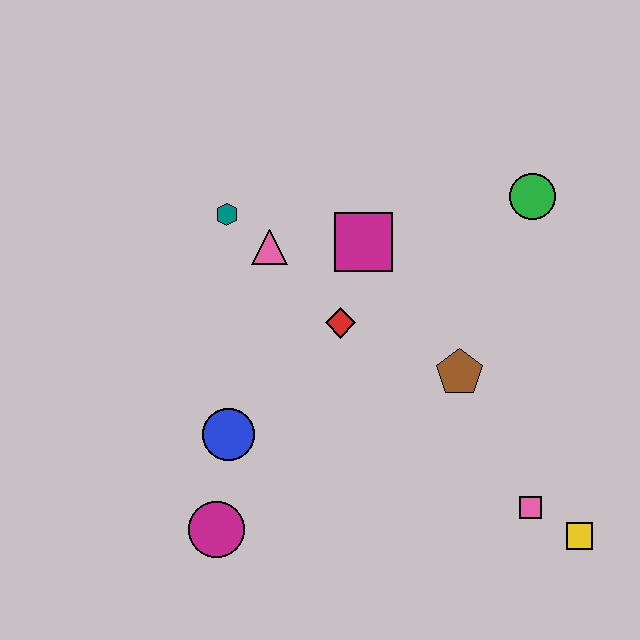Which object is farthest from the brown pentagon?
The magenta circle is farthest from the brown pentagon.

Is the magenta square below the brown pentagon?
No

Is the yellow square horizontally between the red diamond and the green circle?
No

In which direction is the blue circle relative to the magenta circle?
The blue circle is above the magenta circle.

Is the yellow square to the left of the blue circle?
No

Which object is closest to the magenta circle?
The blue circle is closest to the magenta circle.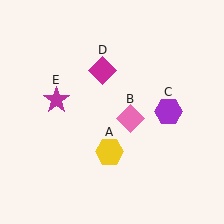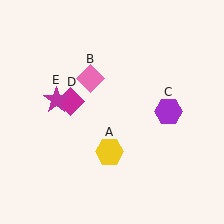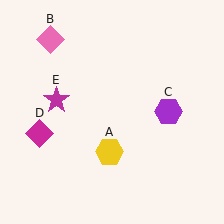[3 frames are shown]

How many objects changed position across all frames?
2 objects changed position: pink diamond (object B), magenta diamond (object D).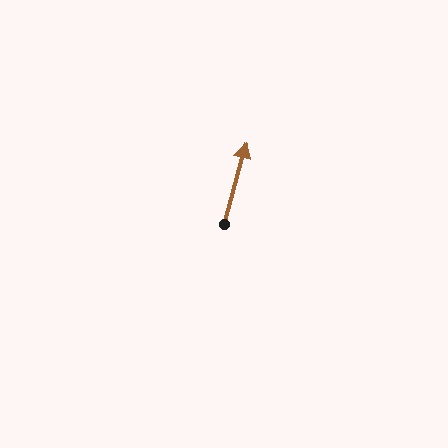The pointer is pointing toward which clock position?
Roughly 1 o'clock.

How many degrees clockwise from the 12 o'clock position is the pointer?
Approximately 15 degrees.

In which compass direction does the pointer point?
North.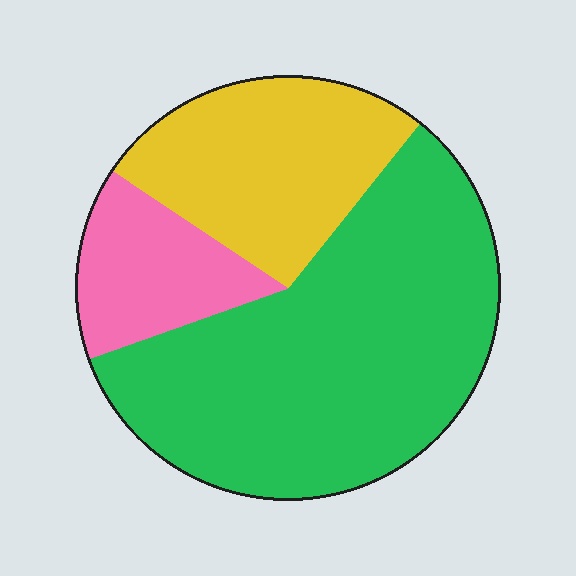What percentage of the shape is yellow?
Yellow covers around 25% of the shape.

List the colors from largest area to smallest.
From largest to smallest: green, yellow, pink.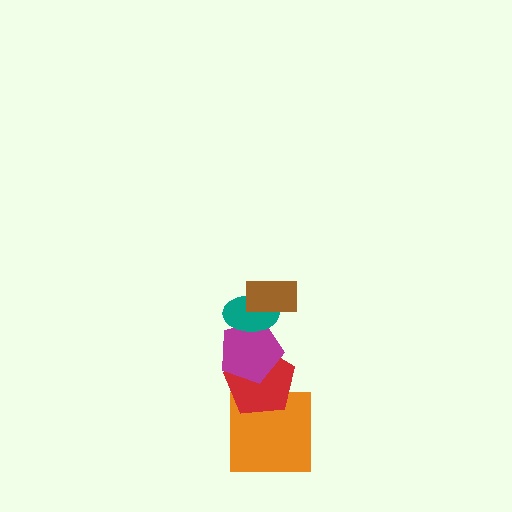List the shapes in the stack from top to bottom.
From top to bottom: the brown rectangle, the teal ellipse, the magenta pentagon, the red pentagon, the orange square.